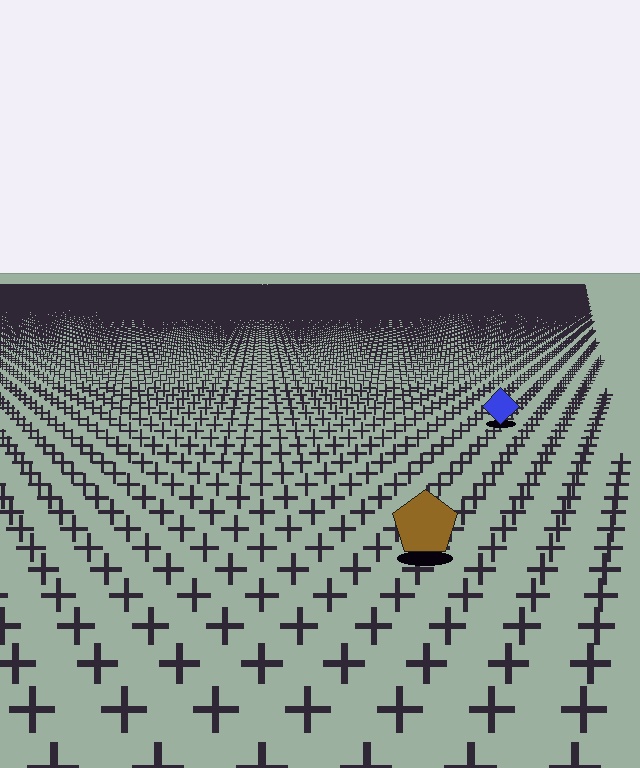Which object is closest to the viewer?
The brown pentagon is closest. The texture marks near it are larger and more spread out.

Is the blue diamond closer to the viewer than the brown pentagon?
No. The brown pentagon is closer — you can tell from the texture gradient: the ground texture is coarser near it.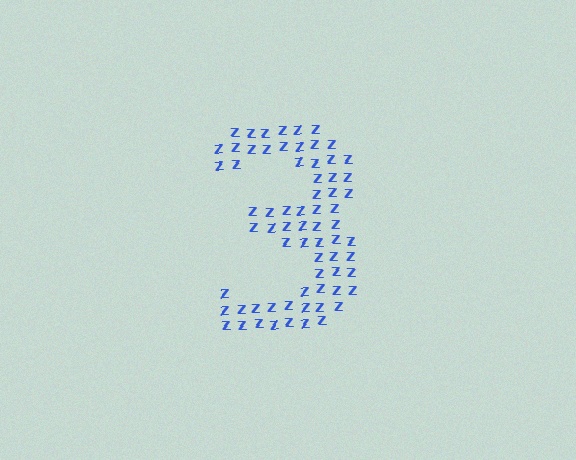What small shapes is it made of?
It is made of small letter Z's.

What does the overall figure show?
The overall figure shows the digit 3.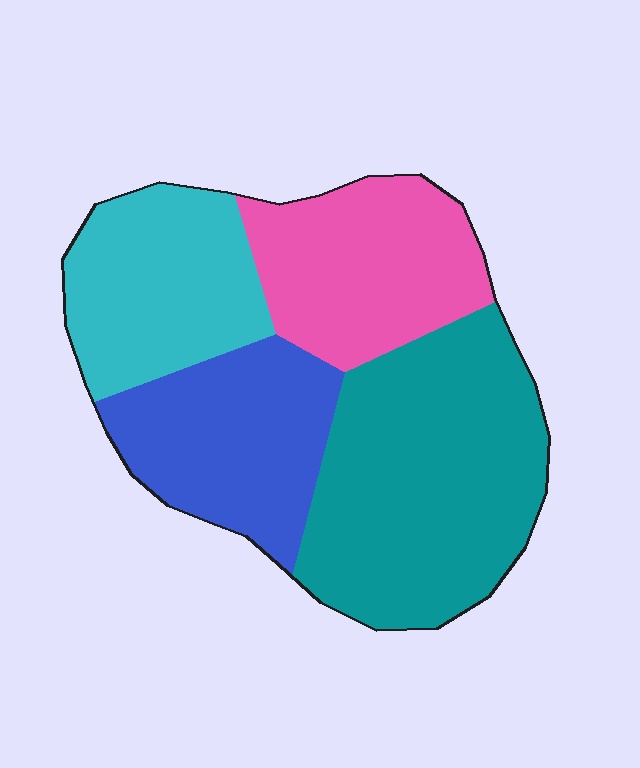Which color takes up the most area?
Teal, at roughly 35%.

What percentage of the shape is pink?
Pink takes up less than a quarter of the shape.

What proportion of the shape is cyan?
Cyan covers 21% of the shape.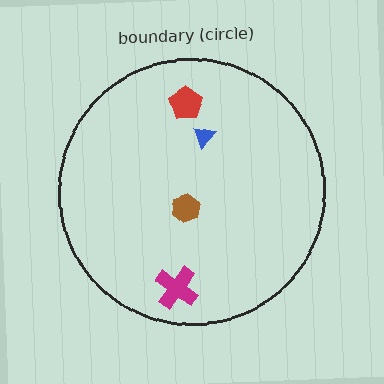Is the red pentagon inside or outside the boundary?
Inside.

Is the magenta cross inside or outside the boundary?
Inside.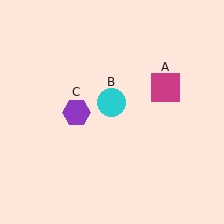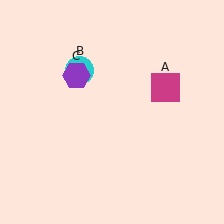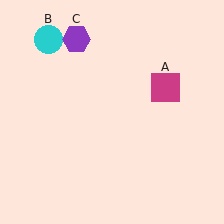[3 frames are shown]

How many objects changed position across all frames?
2 objects changed position: cyan circle (object B), purple hexagon (object C).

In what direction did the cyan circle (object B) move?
The cyan circle (object B) moved up and to the left.